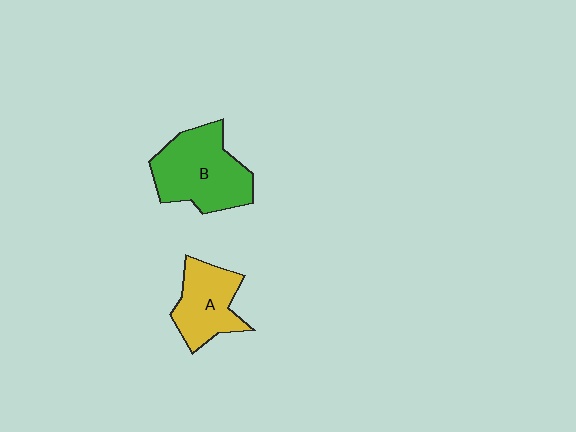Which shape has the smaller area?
Shape A (yellow).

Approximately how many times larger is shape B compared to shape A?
Approximately 1.4 times.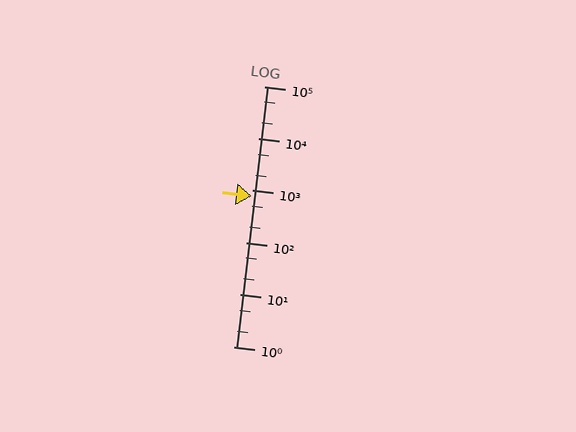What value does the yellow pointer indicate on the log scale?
The pointer indicates approximately 780.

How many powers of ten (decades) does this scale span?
The scale spans 5 decades, from 1 to 100000.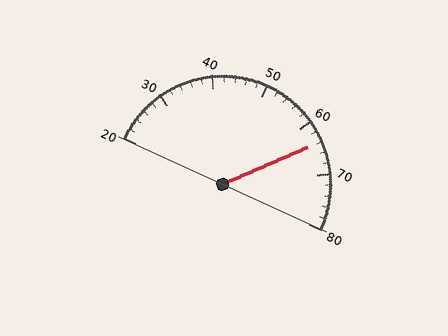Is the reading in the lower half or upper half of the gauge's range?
The reading is in the upper half of the range (20 to 80).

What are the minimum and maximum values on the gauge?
The gauge ranges from 20 to 80.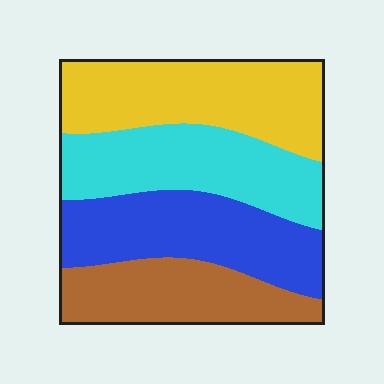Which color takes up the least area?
Brown, at roughly 20%.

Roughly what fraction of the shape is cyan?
Cyan takes up about one quarter (1/4) of the shape.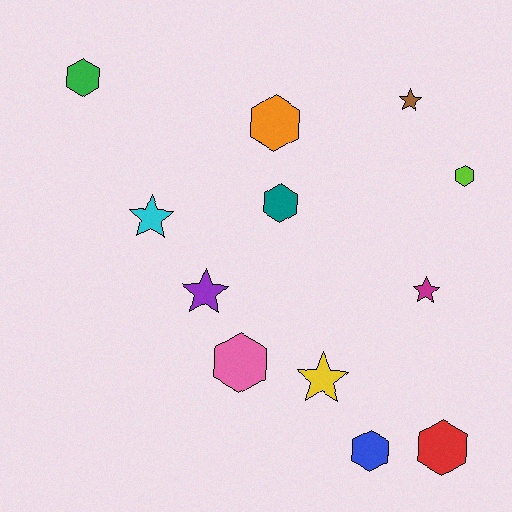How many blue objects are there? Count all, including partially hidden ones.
There is 1 blue object.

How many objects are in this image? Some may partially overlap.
There are 12 objects.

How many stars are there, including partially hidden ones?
There are 5 stars.